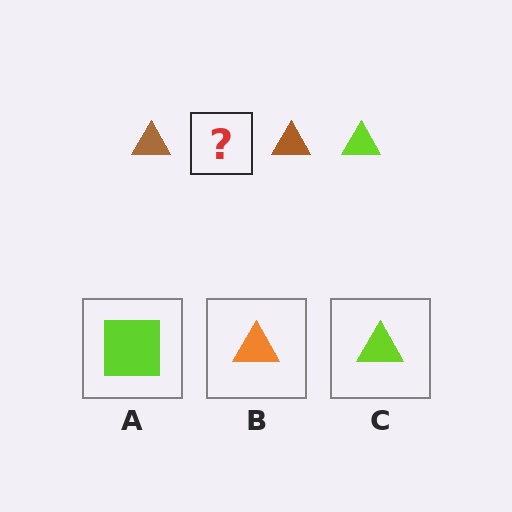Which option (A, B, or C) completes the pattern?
C.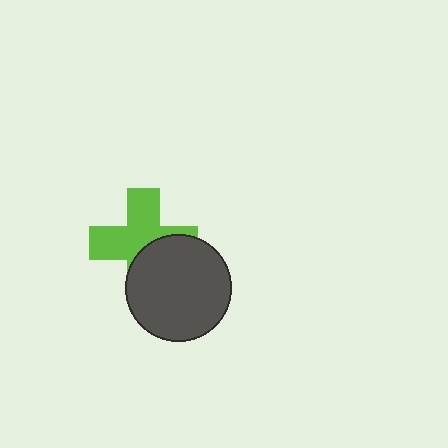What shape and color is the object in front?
The object in front is a dark gray circle.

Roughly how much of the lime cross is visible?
About half of it is visible (roughly 60%).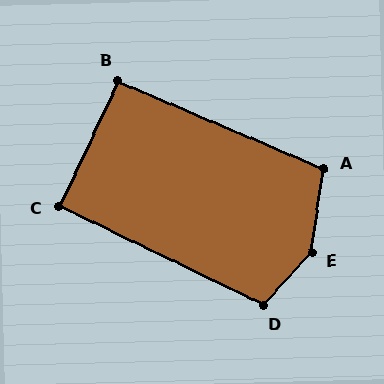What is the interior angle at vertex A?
Approximately 105 degrees (obtuse).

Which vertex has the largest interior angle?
E, at approximately 146 degrees.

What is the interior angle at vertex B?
Approximately 92 degrees (approximately right).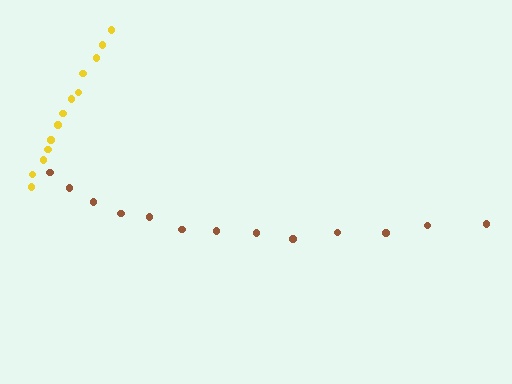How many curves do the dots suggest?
There are 2 distinct paths.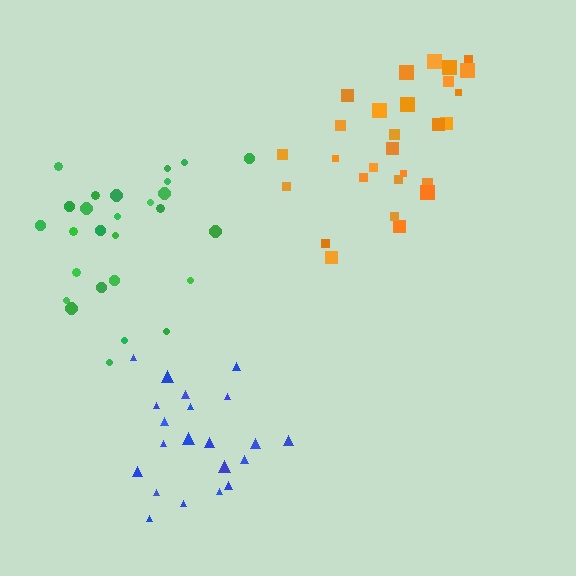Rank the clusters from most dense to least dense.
blue, green, orange.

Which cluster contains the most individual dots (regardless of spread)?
Orange (28).